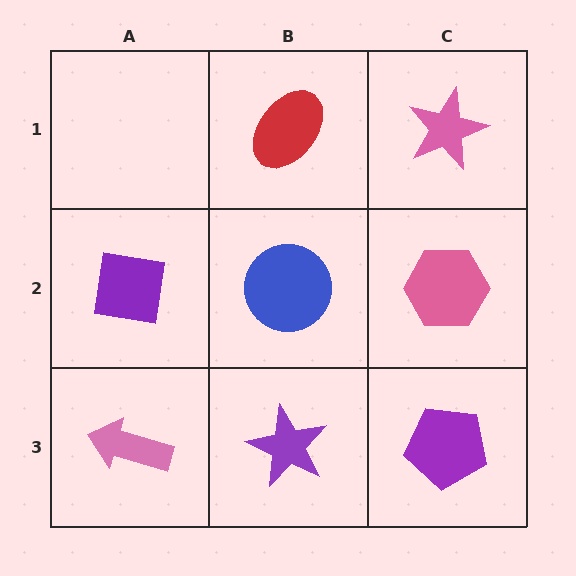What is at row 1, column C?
A pink star.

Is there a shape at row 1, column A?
No, that cell is empty.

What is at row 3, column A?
A pink arrow.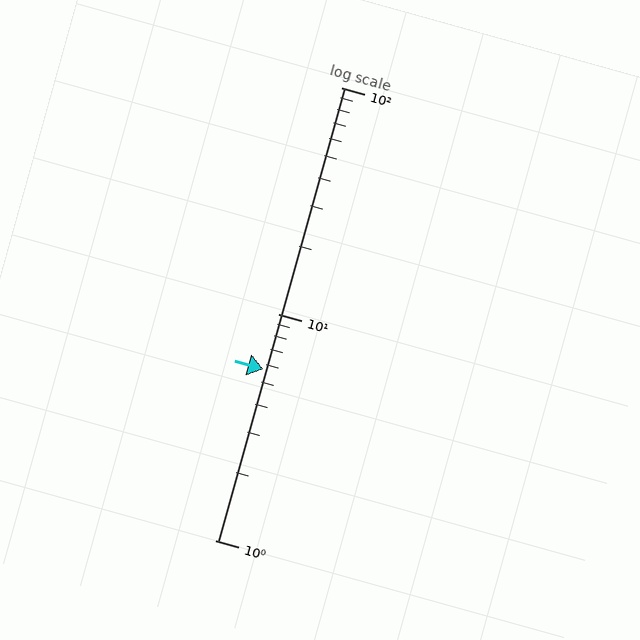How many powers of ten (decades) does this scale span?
The scale spans 2 decades, from 1 to 100.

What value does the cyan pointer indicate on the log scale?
The pointer indicates approximately 5.7.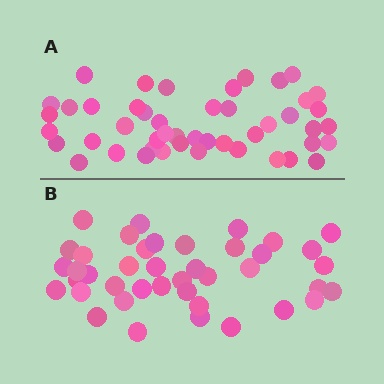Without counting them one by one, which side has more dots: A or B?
Region A (the top region) has more dots.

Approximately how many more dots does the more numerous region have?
Region A has about 6 more dots than region B.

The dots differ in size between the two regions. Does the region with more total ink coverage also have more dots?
No. Region B has more total ink coverage because its dots are larger, but region A actually contains more individual dots. Total area can be misleading — the number of items is what matters here.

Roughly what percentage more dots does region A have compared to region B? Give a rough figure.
About 15% more.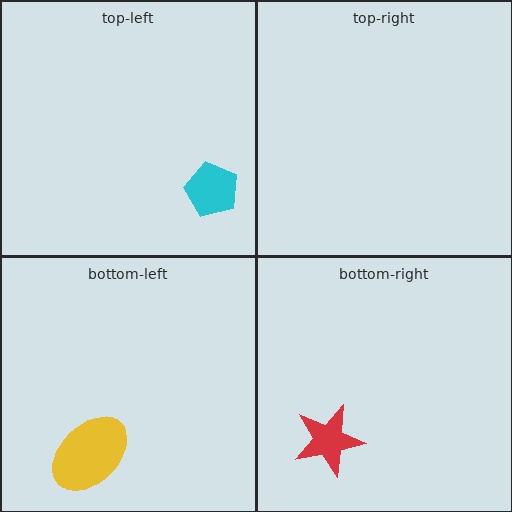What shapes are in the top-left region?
The cyan pentagon.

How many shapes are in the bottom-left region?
1.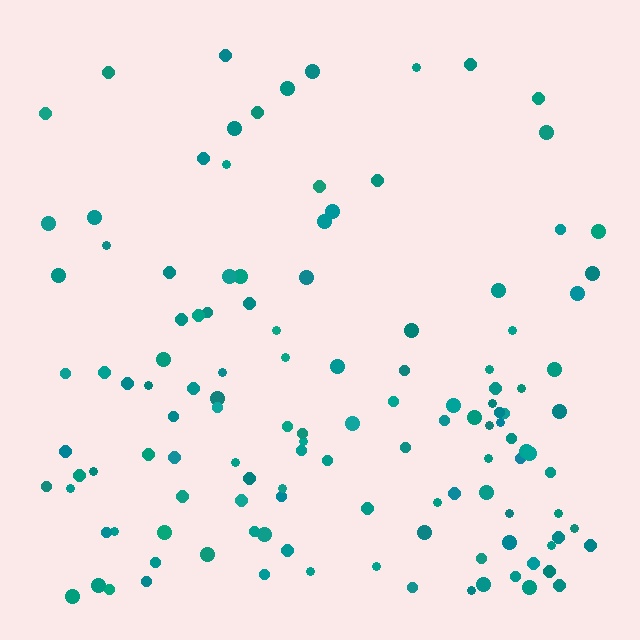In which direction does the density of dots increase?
From top to bottom, with the bottom side densest.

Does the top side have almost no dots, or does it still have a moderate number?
Still a moderate number, just noticeably fewer than the bottom.